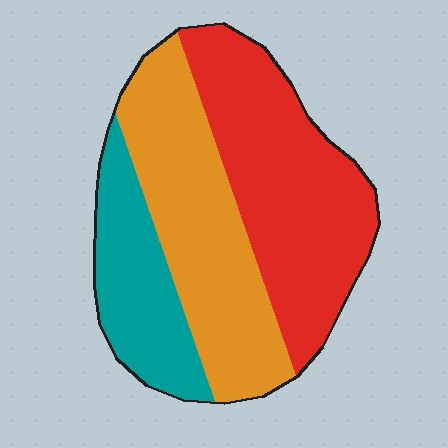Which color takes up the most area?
Red, at roughly 40%.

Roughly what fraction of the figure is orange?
Orange covers 37% of the figure.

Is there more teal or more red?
Red.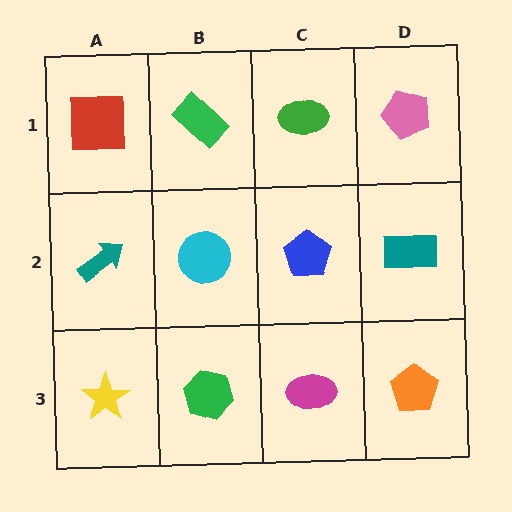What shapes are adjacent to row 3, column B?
A cyan circle (row 2, column B), a yellow star (row 3, column A), a magenta ellipse (row 3, column C).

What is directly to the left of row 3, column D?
A magenta ellipse.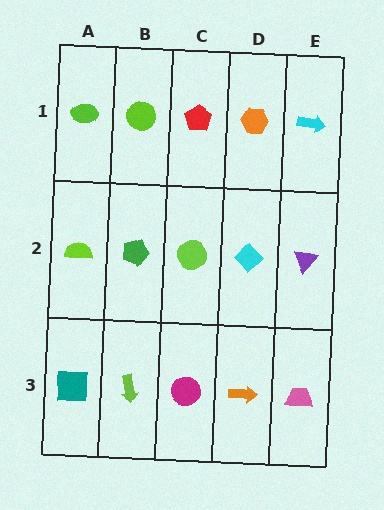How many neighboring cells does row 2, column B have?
4.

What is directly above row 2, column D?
An orange hexagon.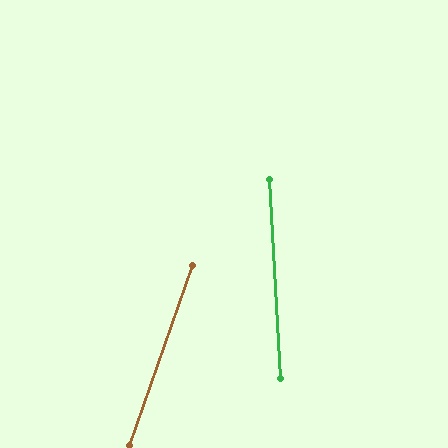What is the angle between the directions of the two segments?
Approximately 22 degrees.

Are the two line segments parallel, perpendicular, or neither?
Neither parallel nor perpendicular — they differ by about 22°.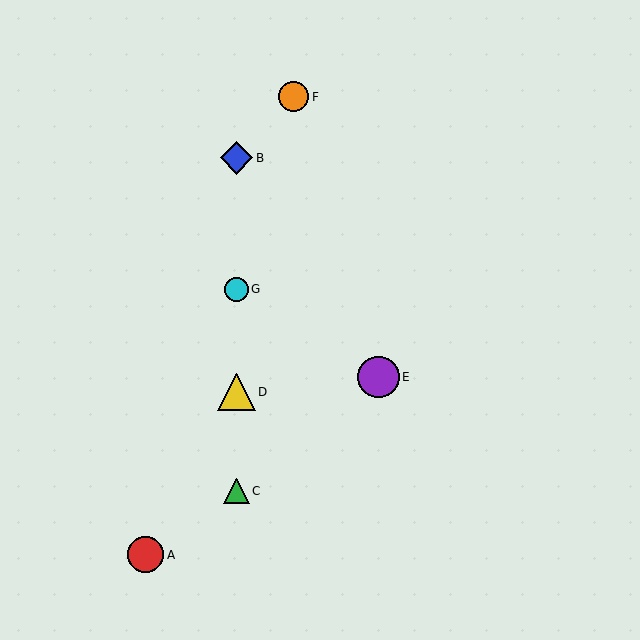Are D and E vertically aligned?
No, D is at x≈236 and E is at x≈378.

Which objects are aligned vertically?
Objects B, C, D, G are aligned vertically.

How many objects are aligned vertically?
4 objects (B, C, D, G) are aligned vertically.